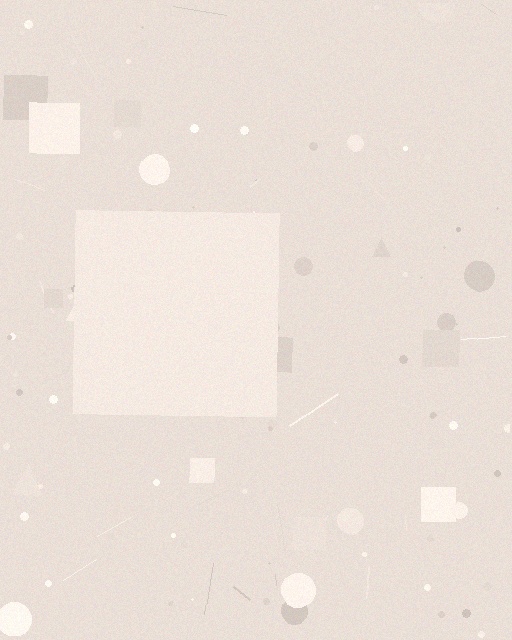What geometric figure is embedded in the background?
A square is embedded in the background.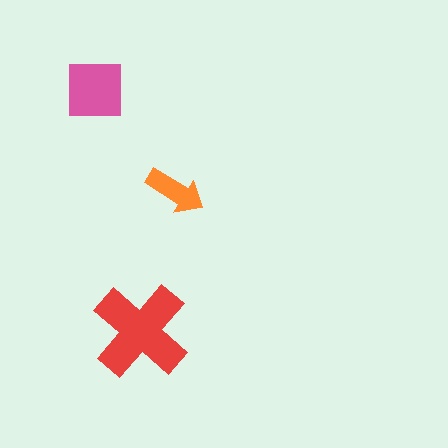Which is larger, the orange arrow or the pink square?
The pink square.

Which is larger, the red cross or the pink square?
The red cross.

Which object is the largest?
The red cross.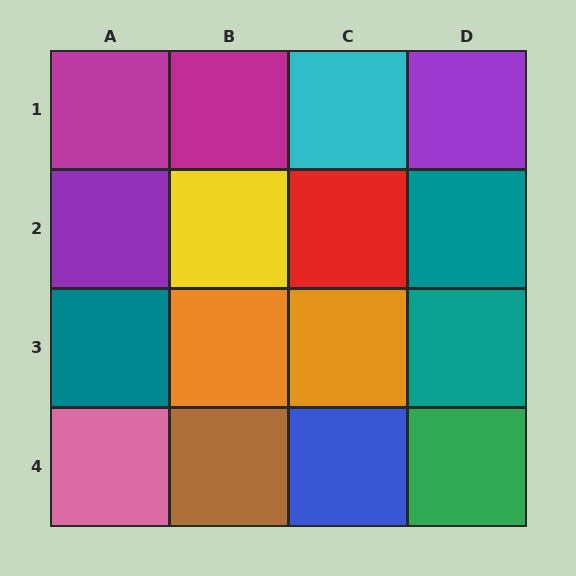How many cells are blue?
1 cell is blue.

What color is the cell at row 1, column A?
Magenta.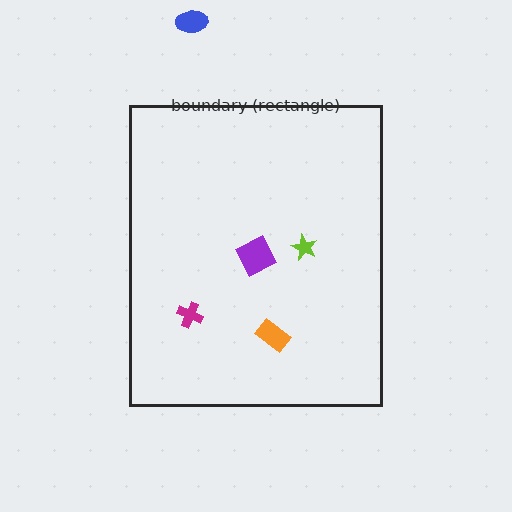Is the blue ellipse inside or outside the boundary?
Outside.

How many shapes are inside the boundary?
4 inside, 1 outside.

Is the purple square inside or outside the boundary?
Inside.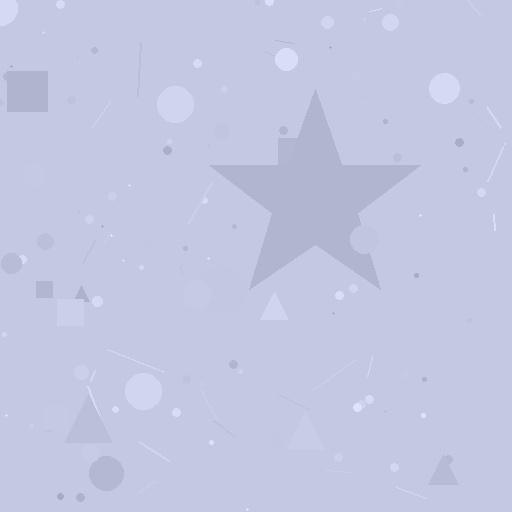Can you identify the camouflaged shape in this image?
The camouflaged shape is a star.